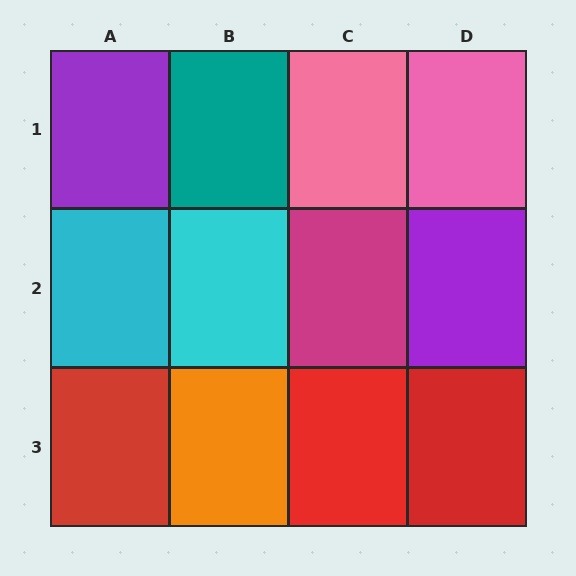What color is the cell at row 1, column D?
Pink.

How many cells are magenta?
1 cell is magenta.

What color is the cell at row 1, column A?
Purple.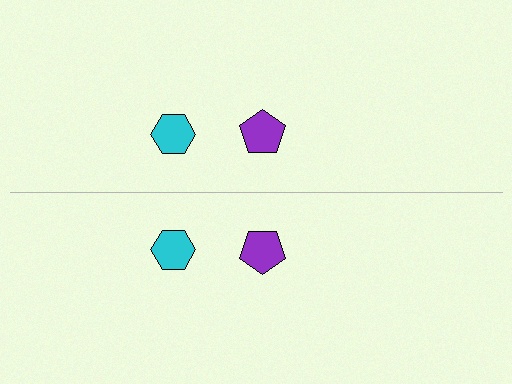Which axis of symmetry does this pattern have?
The pattern has a horizontal axis of symmetry running through the center of the image.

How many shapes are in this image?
There are 4 shapes in this image.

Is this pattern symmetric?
Yes, this pattern has bilateral (reflection) symmetry.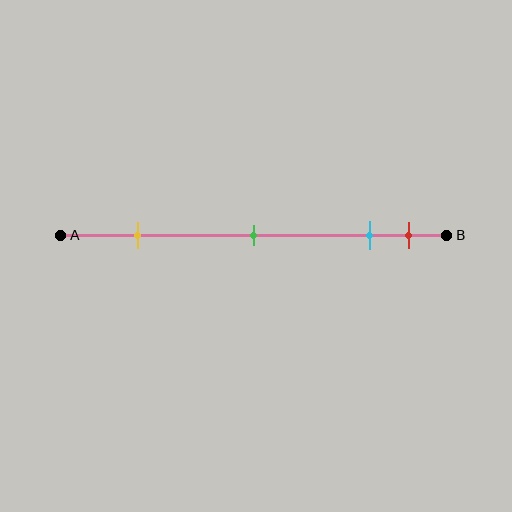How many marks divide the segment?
There are 4 marks dividing the segment.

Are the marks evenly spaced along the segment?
No, the marks are not evenly spaced.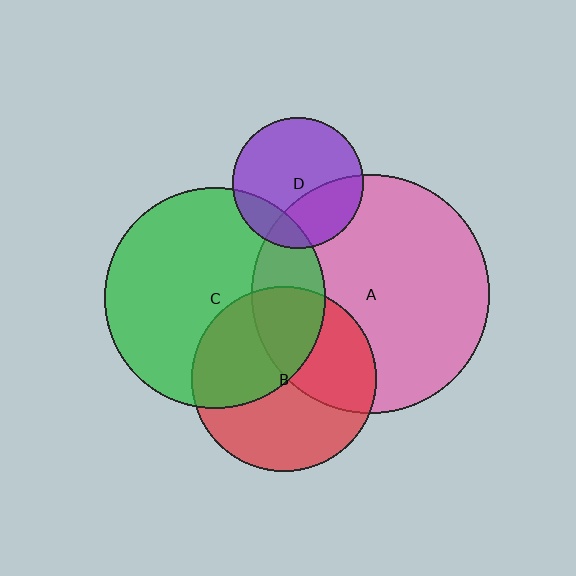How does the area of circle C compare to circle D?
Approximately 2.9 times.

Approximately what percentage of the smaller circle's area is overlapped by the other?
Approximately 15%.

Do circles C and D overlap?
Yes.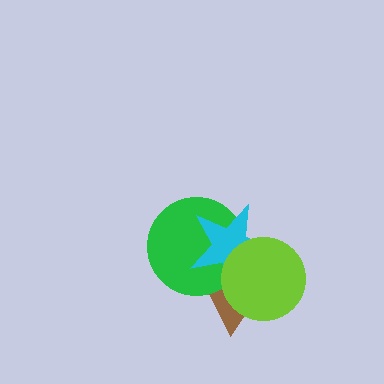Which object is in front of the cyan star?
The lime circle is in front of the cyan star.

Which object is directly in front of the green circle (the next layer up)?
The cyan star is directly in front of the green circle.